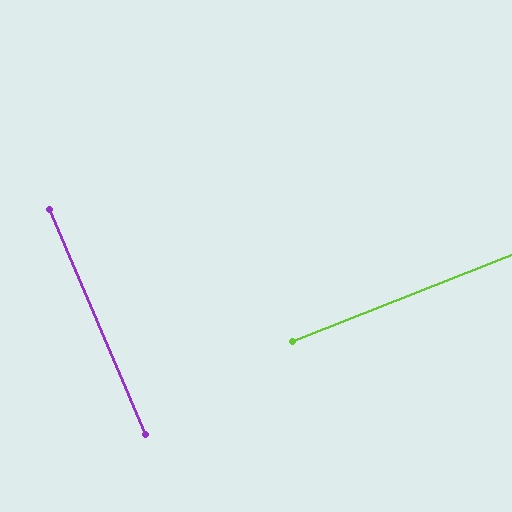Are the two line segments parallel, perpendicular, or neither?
Perpendicular — they meet at approximately 88°.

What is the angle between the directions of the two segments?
Approximately 88 degrees.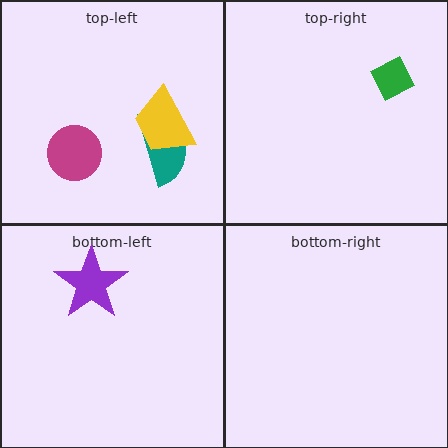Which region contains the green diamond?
The top-right region.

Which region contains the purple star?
The bottom-left region.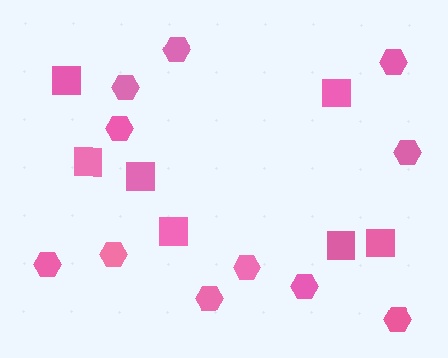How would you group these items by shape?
There are 2 groups: one group of squares (7) and one group of hexagons (11).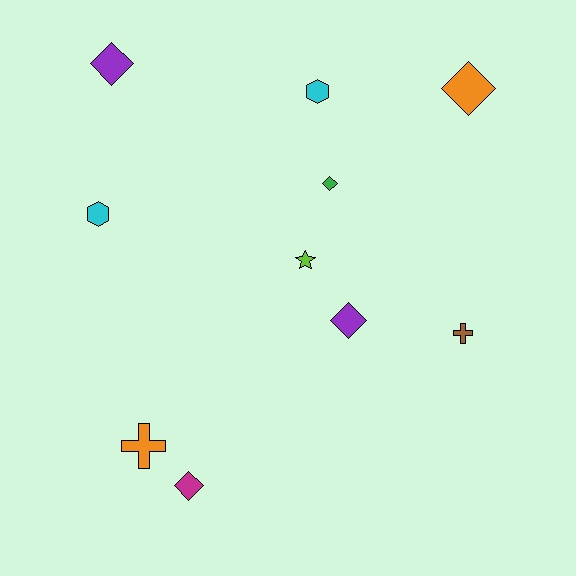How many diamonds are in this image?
There are 5 diamonds.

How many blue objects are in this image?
There are no blue objects.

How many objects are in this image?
There are 10 objects.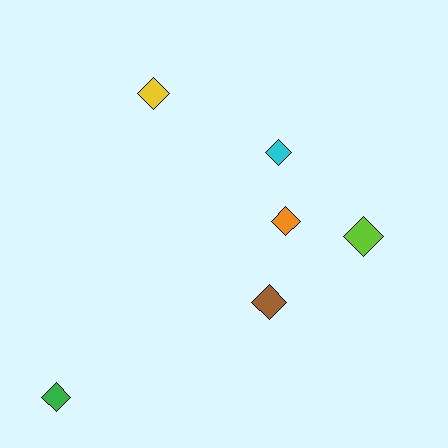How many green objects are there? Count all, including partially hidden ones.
There is 1 green object.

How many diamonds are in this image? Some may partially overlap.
There are 6 diamonds.